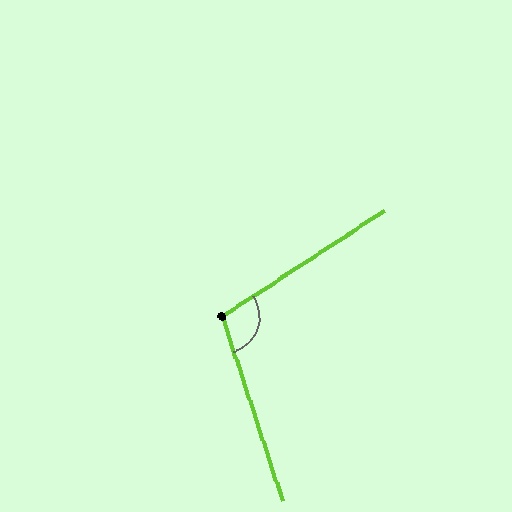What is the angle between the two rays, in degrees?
Approximately 105 degrees.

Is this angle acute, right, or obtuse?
It is obtuse.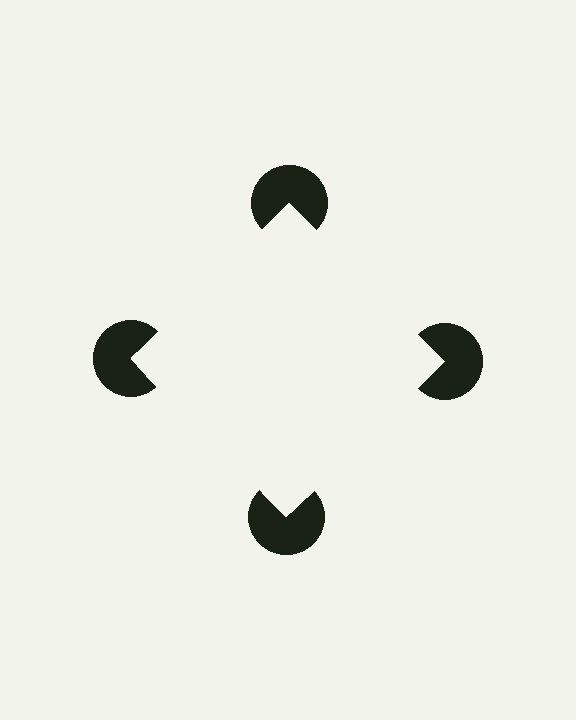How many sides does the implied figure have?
4 sides.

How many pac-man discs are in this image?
There are 4 — one at each vertex of the illusory square.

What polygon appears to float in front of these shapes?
An illusory square — its edges are inferred from the aligned wedge cuts in the pac-man discs, not physically drawn.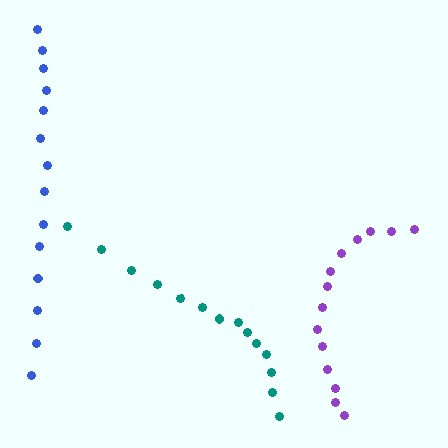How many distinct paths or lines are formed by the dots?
There are 3 distinct paths.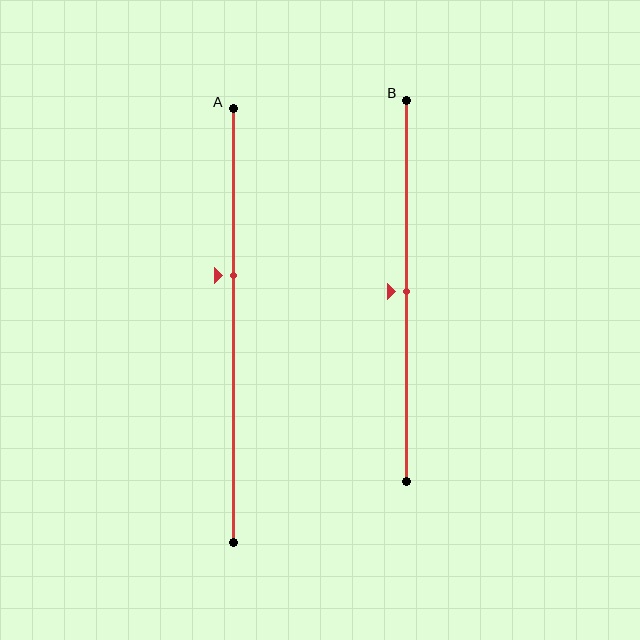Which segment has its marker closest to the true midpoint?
Segment B has its marker closest to the true midpoint.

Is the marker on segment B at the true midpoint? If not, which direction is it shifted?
Yes, the marker on segment B is at the true midpoint.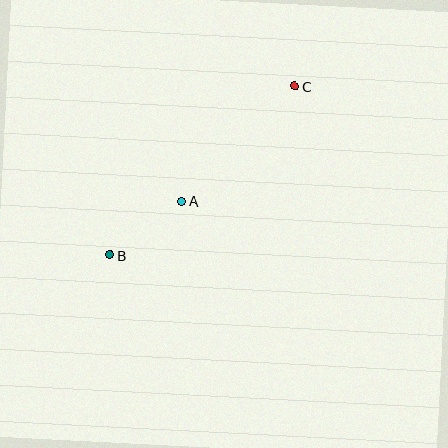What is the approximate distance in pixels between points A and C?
The distance between A and C is approximately 161 pixels.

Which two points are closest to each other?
Points A and B are closest to each other.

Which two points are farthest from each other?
Points B and C are farthest from each other.